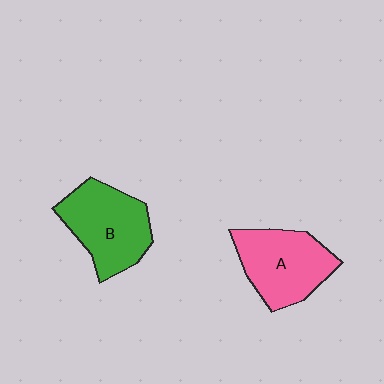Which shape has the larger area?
Shape B (green).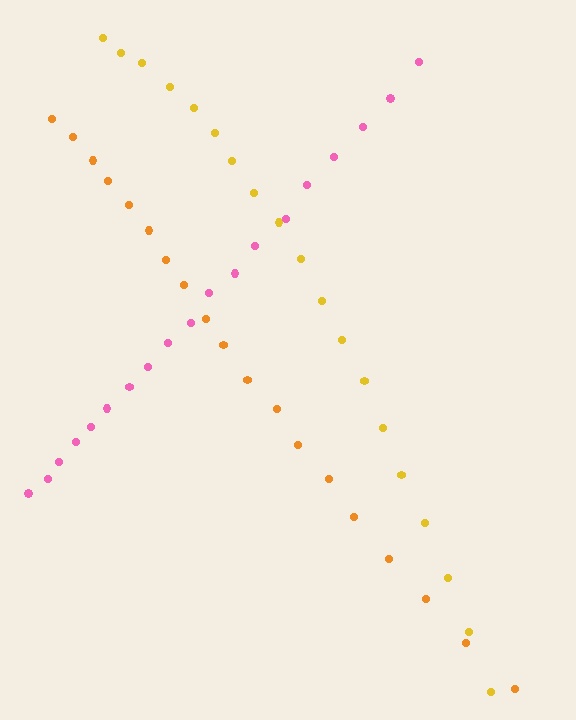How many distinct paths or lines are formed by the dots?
There are 3 distinct paths.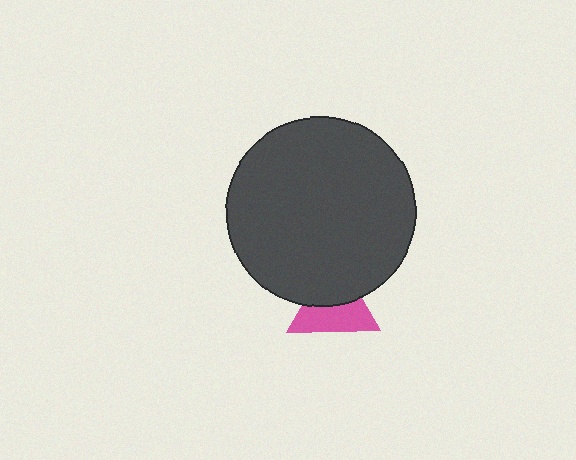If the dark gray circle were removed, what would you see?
You would see the complete pink triangle.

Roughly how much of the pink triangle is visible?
About half of it is visible (roughly 56%).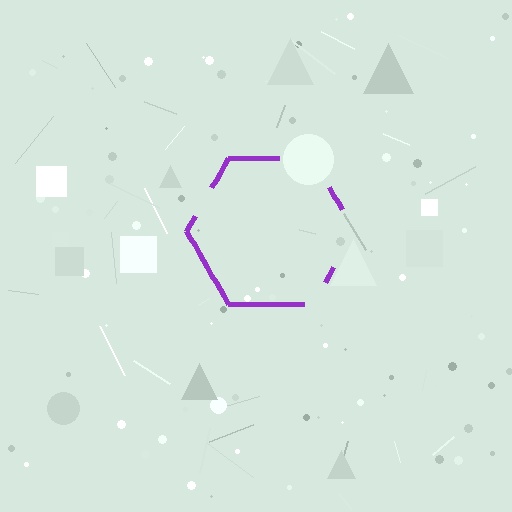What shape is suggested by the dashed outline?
The dashed outline suggests a hexagon.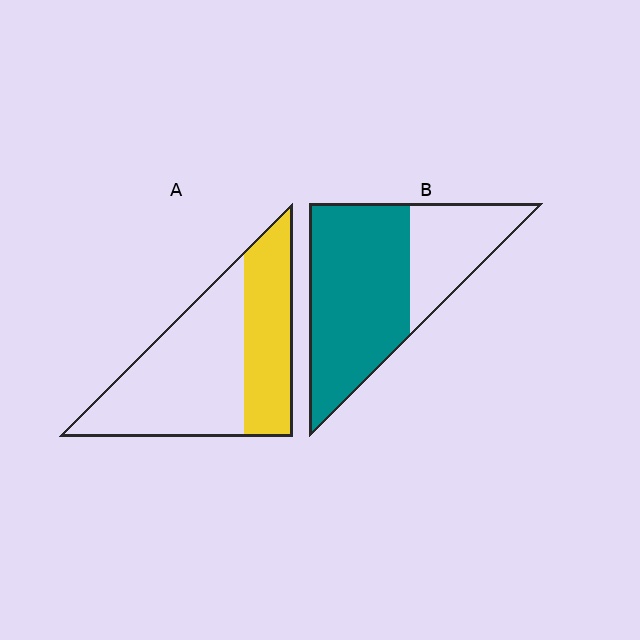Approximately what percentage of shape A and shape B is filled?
A is approximately 35% and B is approximately 70%.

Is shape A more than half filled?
No.